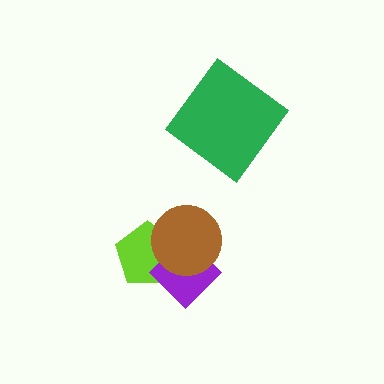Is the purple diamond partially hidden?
Yes, it is partially covered by another shape.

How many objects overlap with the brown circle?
2 objects overlap with the brown circle.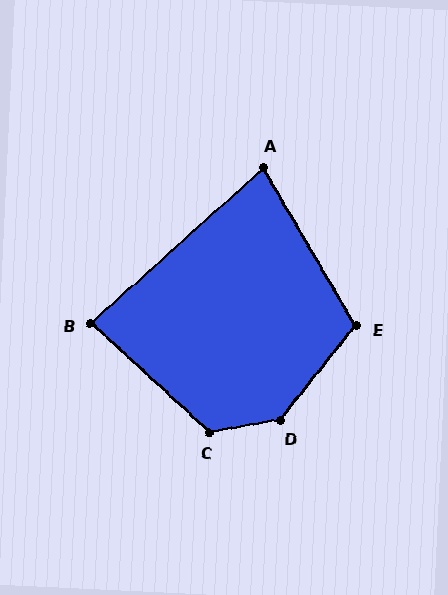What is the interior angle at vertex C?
Approximately 128 degrees (obtuse).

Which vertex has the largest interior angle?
D, at approximately 138 degrees.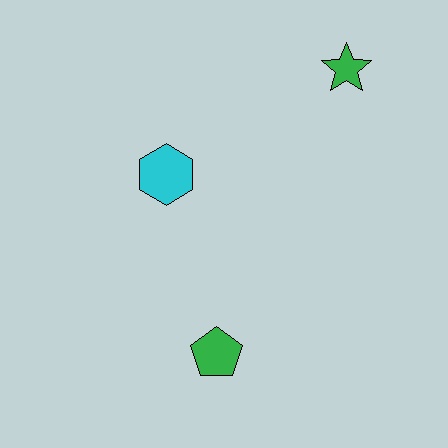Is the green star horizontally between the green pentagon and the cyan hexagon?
No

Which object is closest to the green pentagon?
The cyan hexagon is closest to the green pentagon.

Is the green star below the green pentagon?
No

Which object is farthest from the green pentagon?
The green star is farthest from the green pentagon.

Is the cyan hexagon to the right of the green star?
No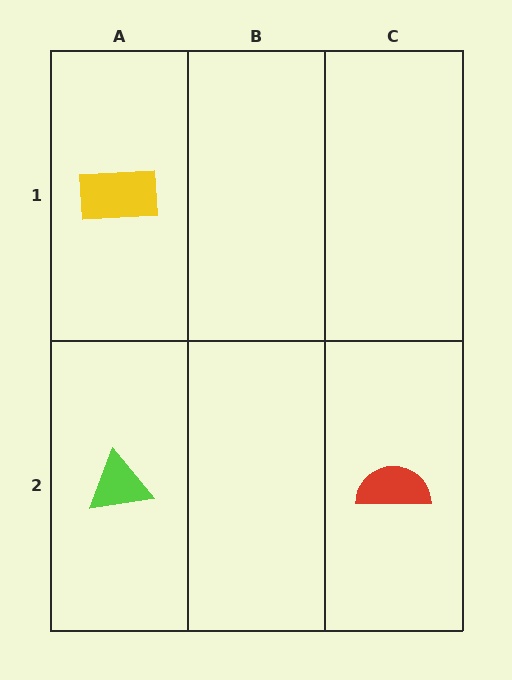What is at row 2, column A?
A lime triangle.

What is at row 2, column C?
A red semicircle.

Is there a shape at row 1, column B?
No, that cell is empty.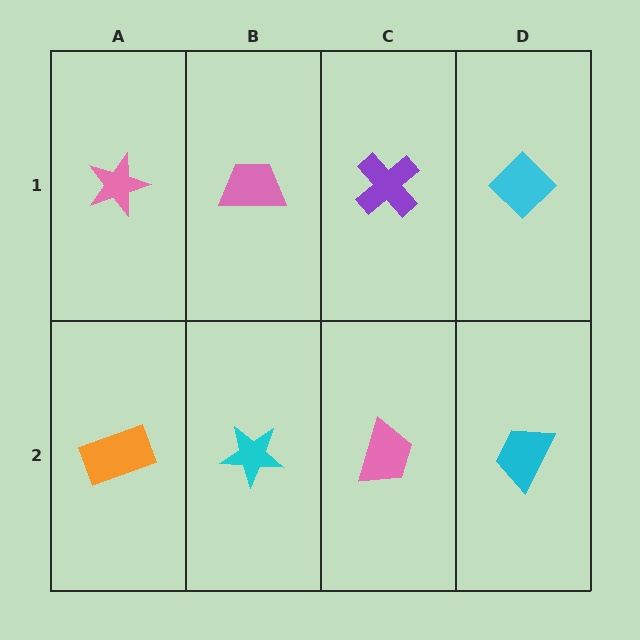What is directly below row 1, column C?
A pink trapezoid.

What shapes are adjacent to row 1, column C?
A pink trapezoid (row 2, column C), a pink trapezoid (row 1, column B), a cyan diamond (row 1, column D).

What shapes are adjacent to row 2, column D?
A cyan diamond (row 1, column D), a pink trapezoid (row 2, column C).